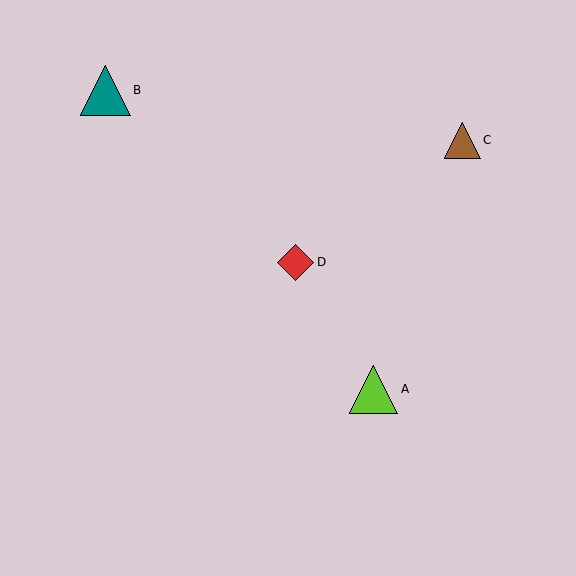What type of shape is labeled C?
Shape C is a brown triangle.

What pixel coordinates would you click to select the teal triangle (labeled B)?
Click at (105, 90) to select the teal triangle B.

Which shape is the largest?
The teal triangle (labeled B) is the largest.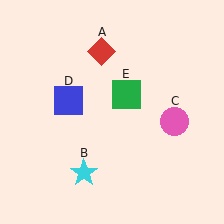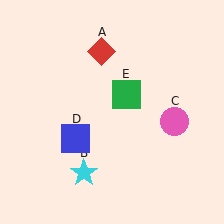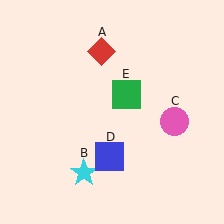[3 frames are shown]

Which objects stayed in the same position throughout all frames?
Red diamond (object A) and cyan star (object B) and pink circle (object C) and green square (object E) remained stationary.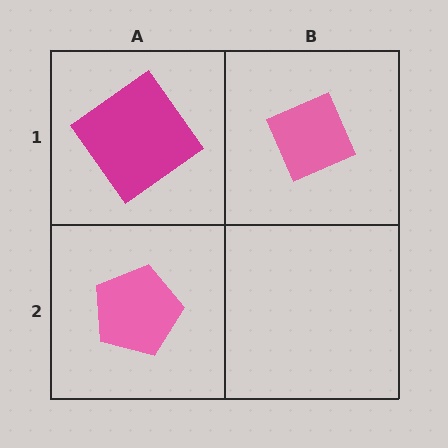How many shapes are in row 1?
2 shapes.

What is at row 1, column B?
A pink diamond.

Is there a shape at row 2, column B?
No, that cell is empty.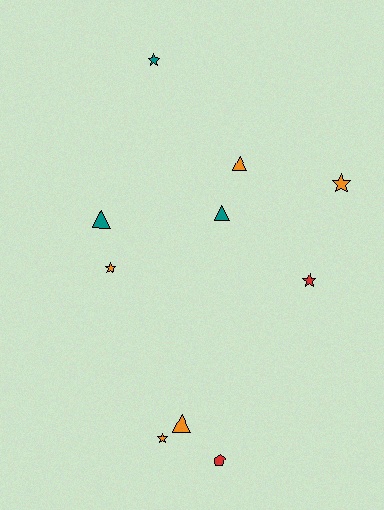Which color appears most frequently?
Orange, with 5 objects.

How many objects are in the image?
There are 10 objects.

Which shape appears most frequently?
Star, with 5 objects.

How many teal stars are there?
There is 1 teal star.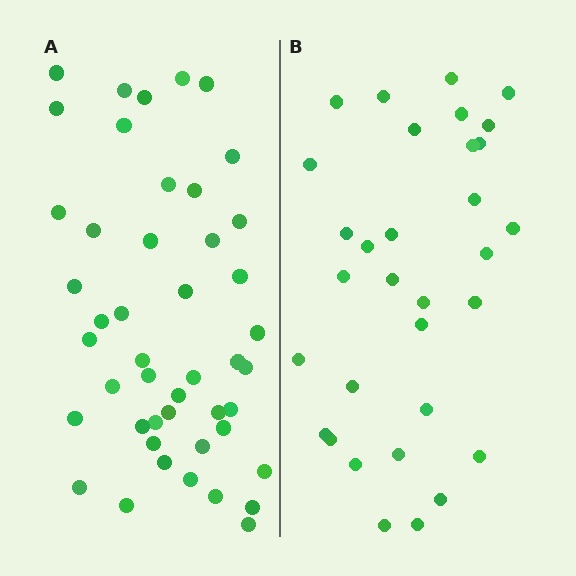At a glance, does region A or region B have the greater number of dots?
Region A (the left region) has more dots.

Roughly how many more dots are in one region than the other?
Region A has approximately 15 more dots than region B.